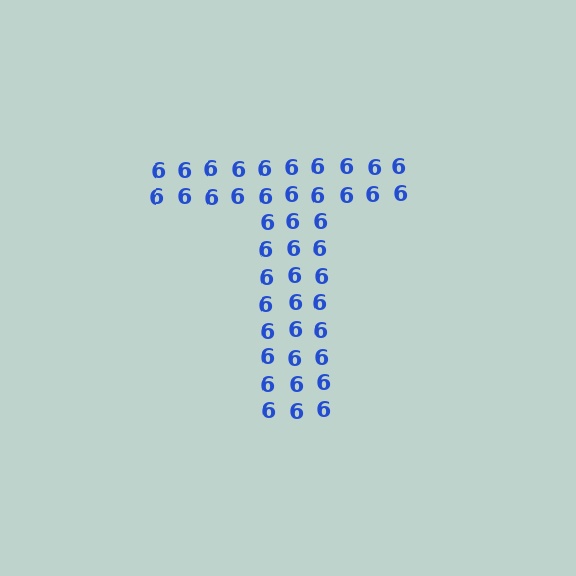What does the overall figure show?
The overall figure shows the letter T.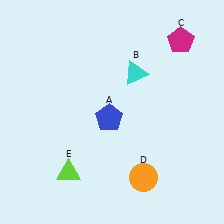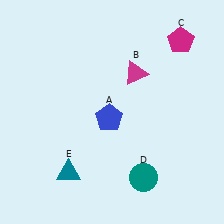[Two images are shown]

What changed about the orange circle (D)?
In Image 1, D is orange. In Image 2, it changed to teal.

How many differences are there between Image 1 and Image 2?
There are 3 differences between the two images.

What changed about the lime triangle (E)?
In Image 1, E is lime. In Image 2, it changed to teal.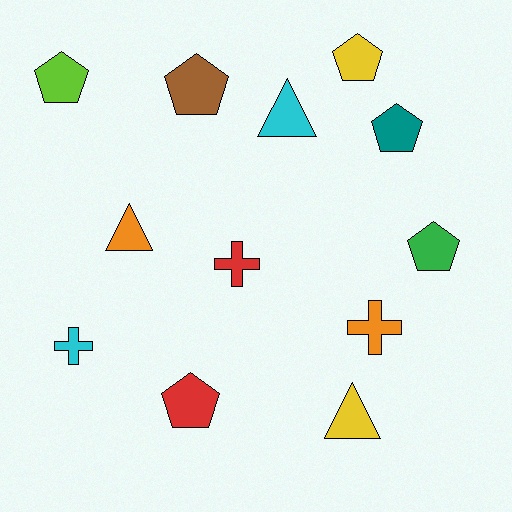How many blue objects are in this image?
There are no blue objects.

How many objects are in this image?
There are 12 objects.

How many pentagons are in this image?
There are 6 pentagons.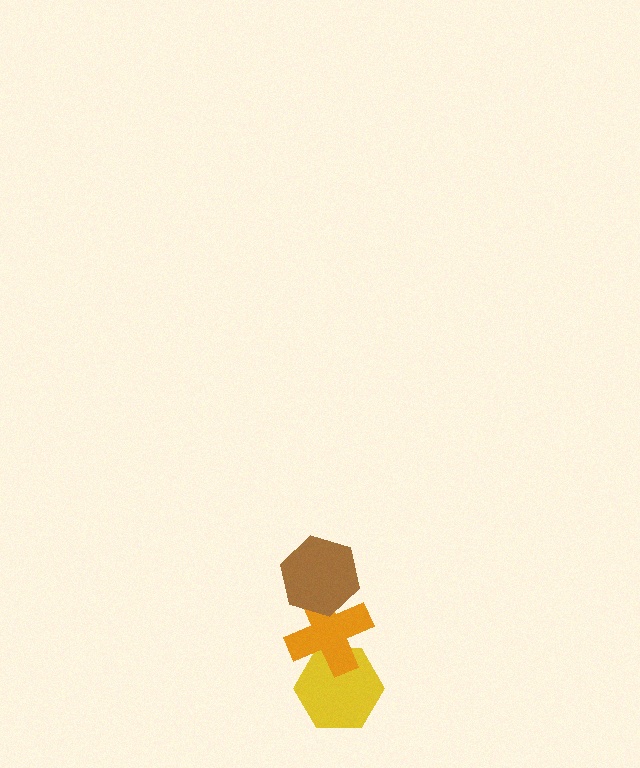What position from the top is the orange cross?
The orange cross is 2nd from the top.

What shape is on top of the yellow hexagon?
The orange cross is on top of the yellow hexagon.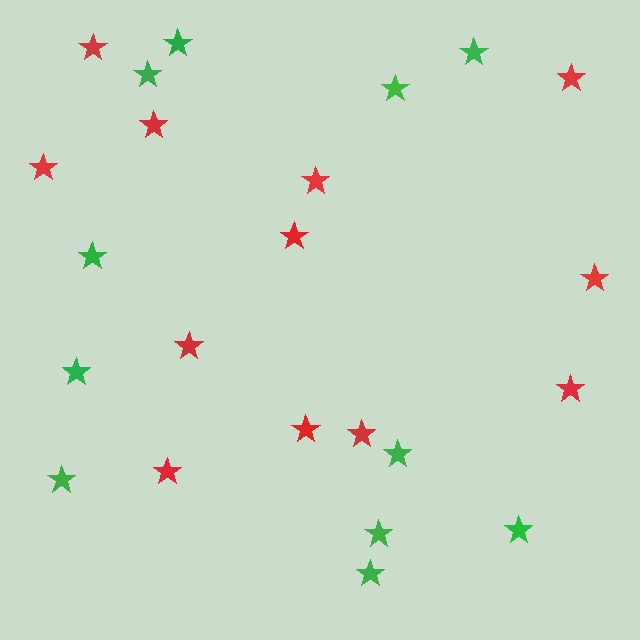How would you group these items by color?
There are 2 groups: one group of red stars (12) and one group of green stars (11).